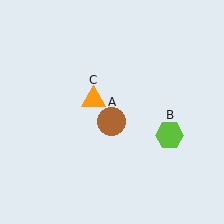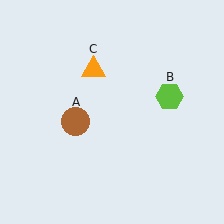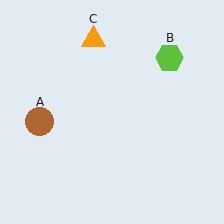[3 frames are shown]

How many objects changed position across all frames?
3 objects changed position: brown circle (object A), lime hexagon (object B), orange triangle (object C).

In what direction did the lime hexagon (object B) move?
The lime hexagon (object B) moved up.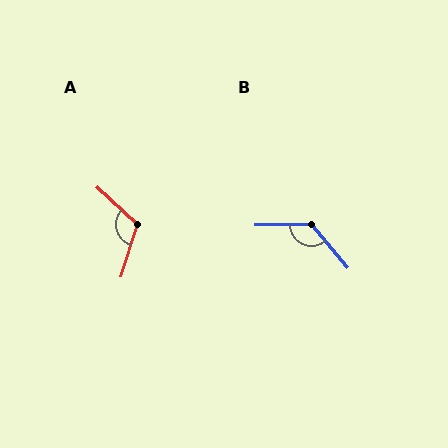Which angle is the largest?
B, at approximately 129 degrees.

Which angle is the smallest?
A, at approximately 115 degrees.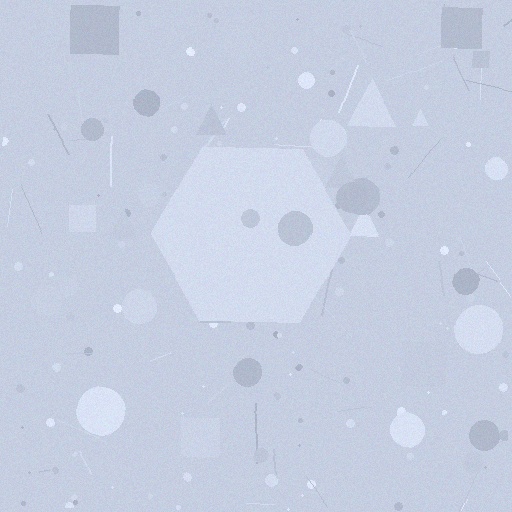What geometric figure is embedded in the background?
A hexagon is embedded in the background.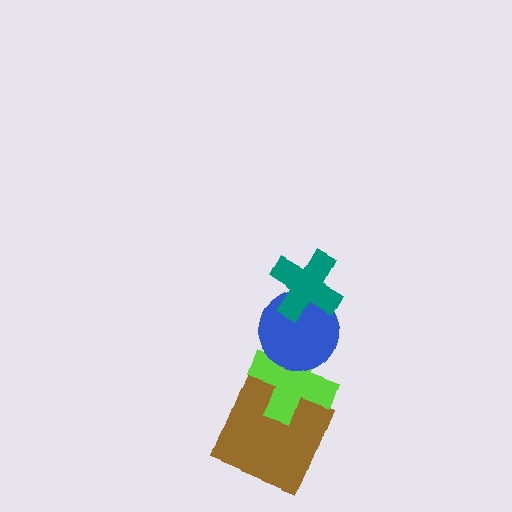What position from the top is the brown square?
The brown square is 4th from the top.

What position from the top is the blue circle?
The blue circle is 2nd from the top.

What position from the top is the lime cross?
The lime cross is 3rd from the top.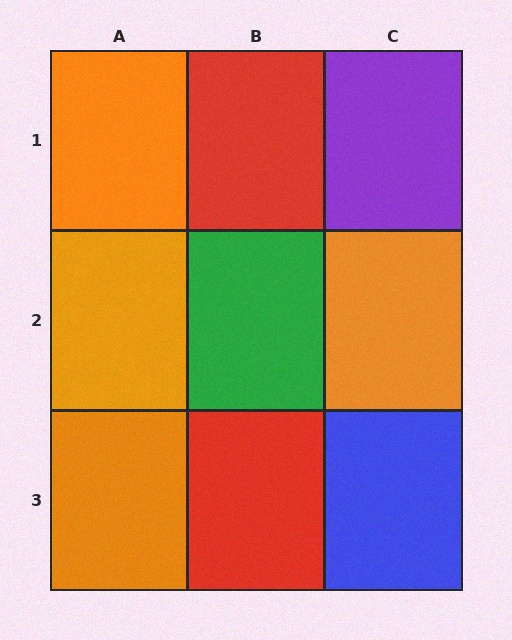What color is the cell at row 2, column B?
Green.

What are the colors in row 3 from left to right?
Orange, red, blue.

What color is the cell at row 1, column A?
Orange.